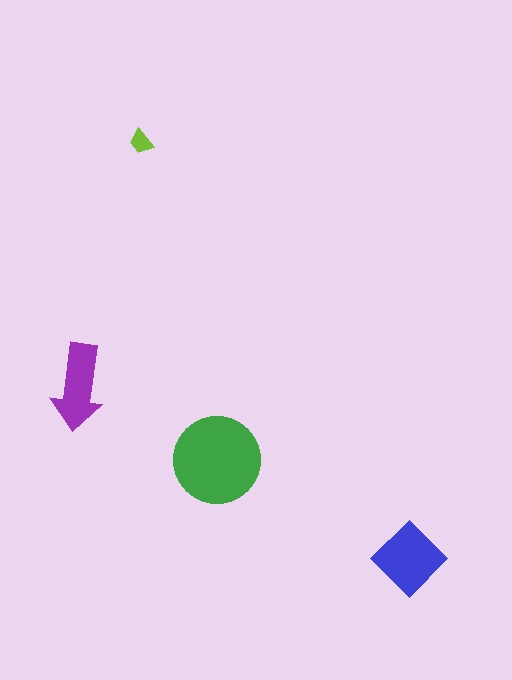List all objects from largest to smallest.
The green circle, the blue diamond, the purple arrow, the lime trapezoid.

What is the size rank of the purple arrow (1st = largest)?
3rd.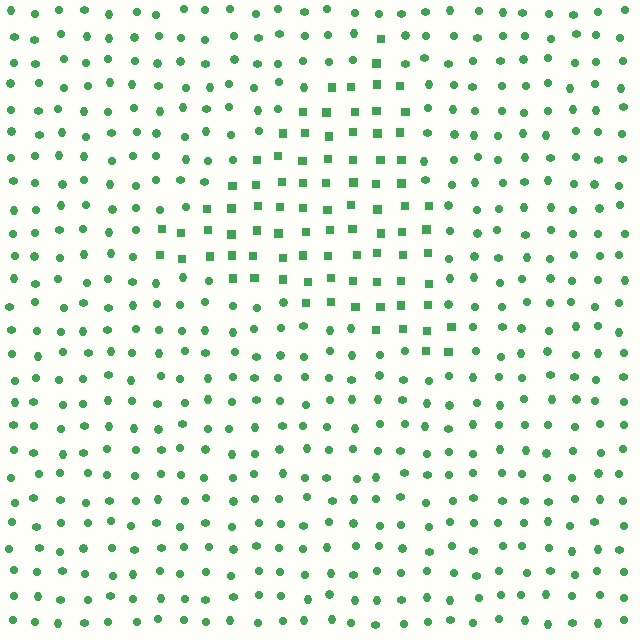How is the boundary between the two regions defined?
The boundary is defined by a change in element shape: squares inside vs. circles outside. All elements share the same color and spacing.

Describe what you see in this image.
The image is filled with small green elements arranged in a uniform grid. A triangle-shaped region contains squares, while the surrounding area contains circles. The boundary is defined purely by the change in element shape.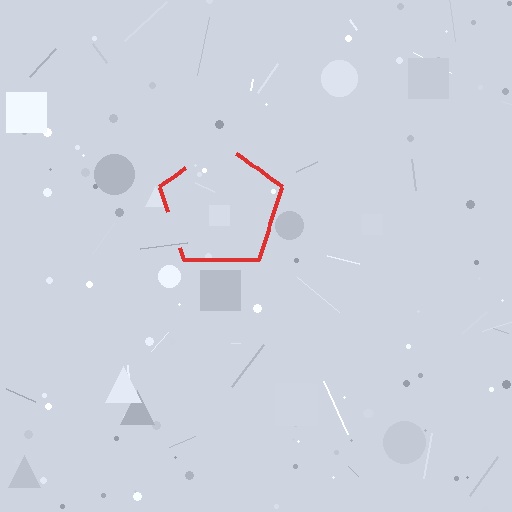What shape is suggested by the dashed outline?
The dashed outline suggests a pentagon.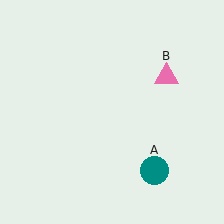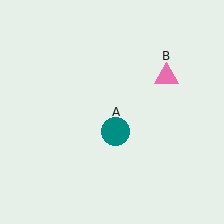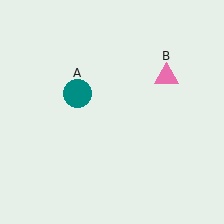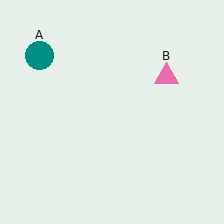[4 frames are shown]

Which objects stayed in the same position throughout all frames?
Pink triangle (object B) remained stationary.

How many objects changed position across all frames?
1 object changed position: teal circle (object A).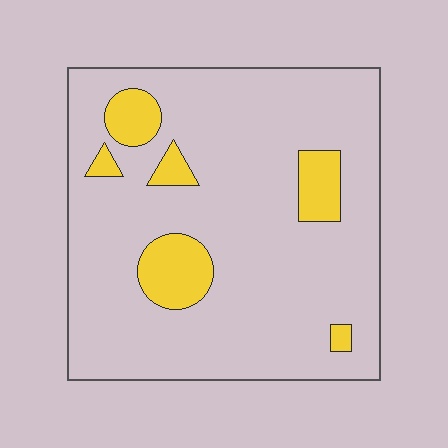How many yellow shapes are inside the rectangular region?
6.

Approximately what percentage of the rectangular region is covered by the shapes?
Approximately 15%.